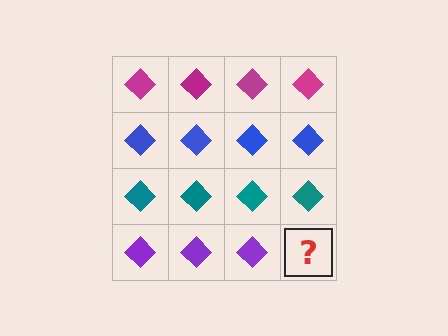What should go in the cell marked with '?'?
The missing cell should contain a purple diamond.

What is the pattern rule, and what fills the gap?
The rule is that each row has a consistent color. The gap should be filled with a purple diamond.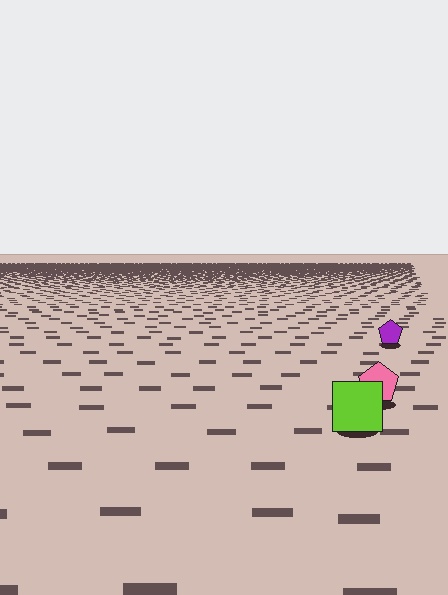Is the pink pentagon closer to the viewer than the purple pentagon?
Yes. The pink pentagon is closer — you can tell from the texture gradient: the ground texture is coarser near it.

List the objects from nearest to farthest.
From nearest to farthest: the lime square, the pink pentagon, the purple pentagon.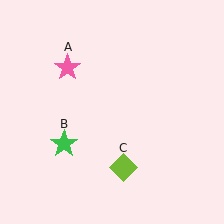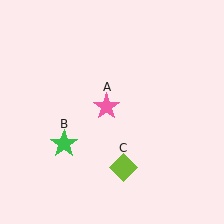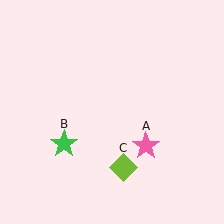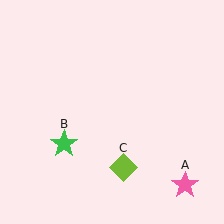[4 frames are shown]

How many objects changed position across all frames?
1 object changed position: pink star (object A).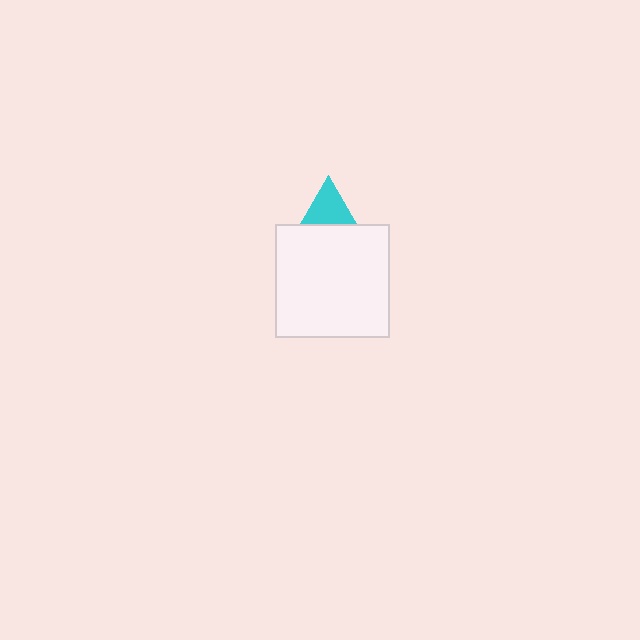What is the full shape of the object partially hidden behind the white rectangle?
The partially hidden object is a cyan triangle.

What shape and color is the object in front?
The object in front is a white rectangle.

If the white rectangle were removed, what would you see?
You would see the complete cyan triangle.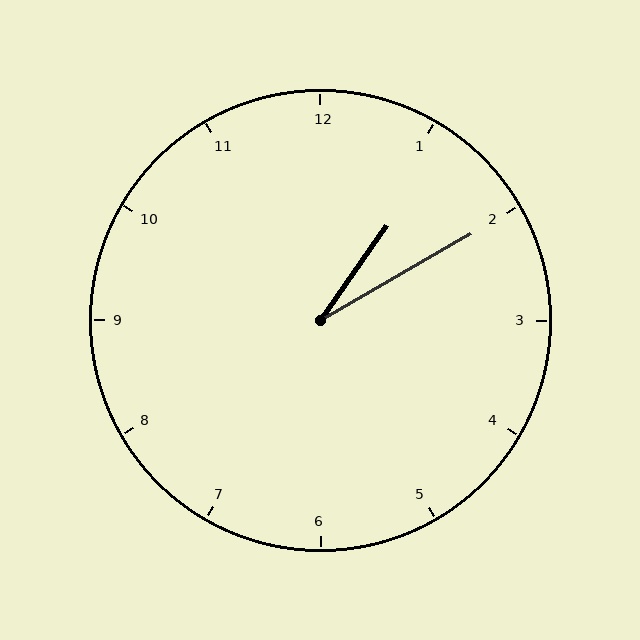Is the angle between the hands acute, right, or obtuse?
It is acute.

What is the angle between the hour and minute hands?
Approximately 25 degrees.